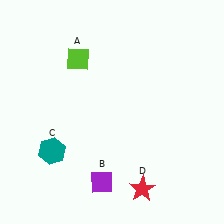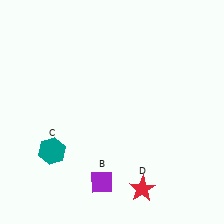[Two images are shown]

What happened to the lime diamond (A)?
The lime diamond (A) was removed in Image 2. It was in the top-left area of Image 1.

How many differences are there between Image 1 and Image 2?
There is 1 difference between the two images.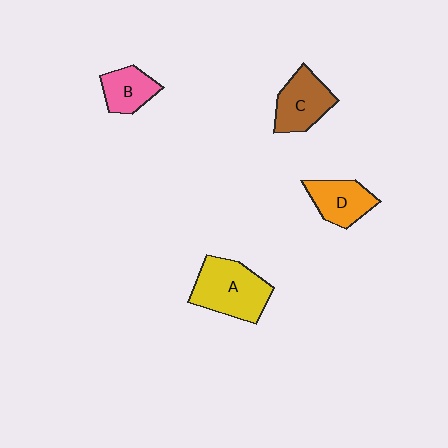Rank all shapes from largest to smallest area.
From largest to smallest: A (yellow), C (brown), D (orange), B (pink).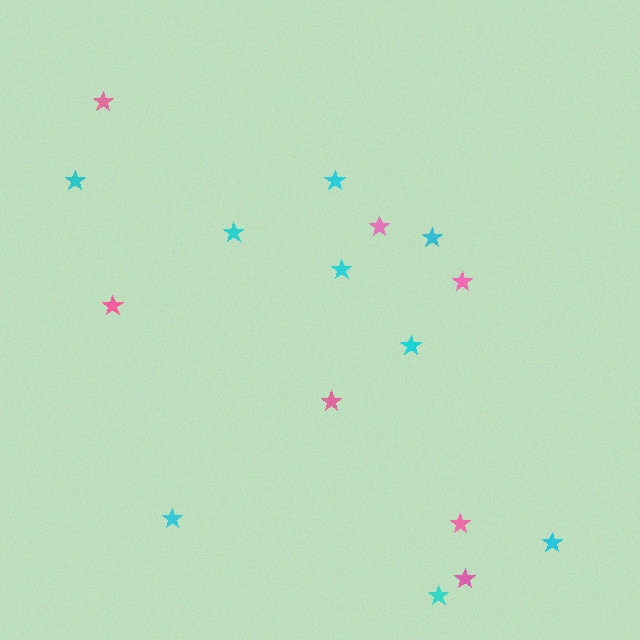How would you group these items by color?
There are 2 groups: one group of cyan stars (9) and one group of pink stars (7).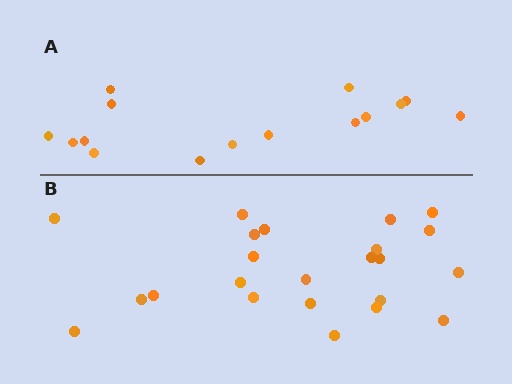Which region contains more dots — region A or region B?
Region B (the bottom region) has more dots.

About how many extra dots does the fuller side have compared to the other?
Region B has roughly 8 or so more dots than region A.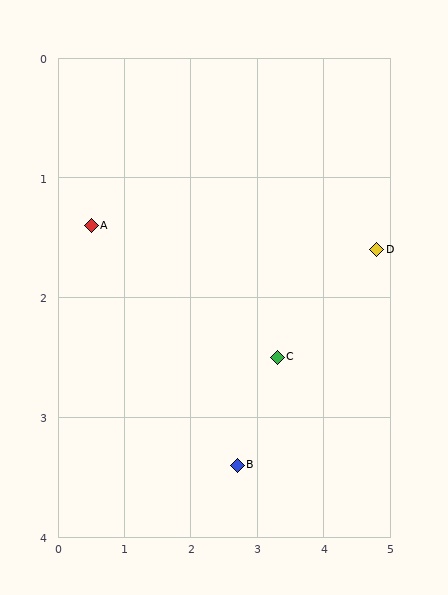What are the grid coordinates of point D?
Point D is at approximately (4.8, 1.6).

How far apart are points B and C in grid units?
Points B and C are about 1.1 grid units apart.